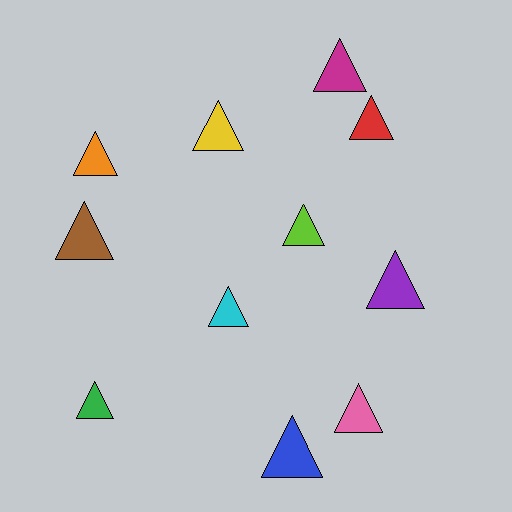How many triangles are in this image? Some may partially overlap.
There are 11 triangles.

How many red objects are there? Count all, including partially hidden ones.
There is 1 red object.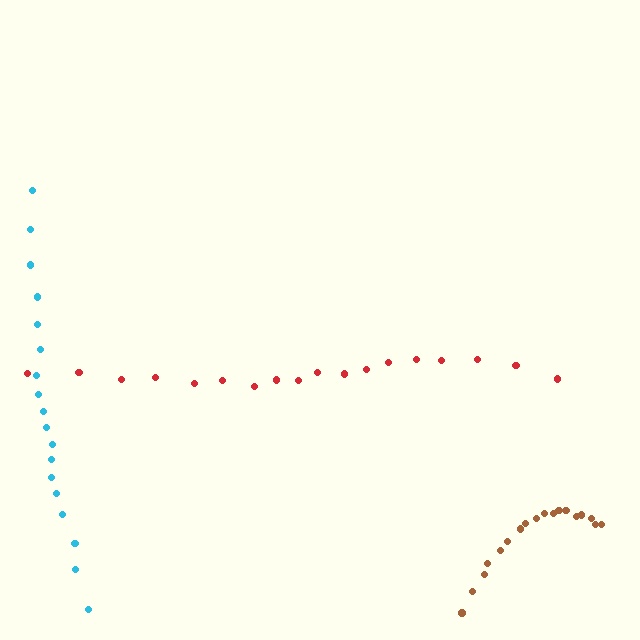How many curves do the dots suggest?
There are 3 distinct paths.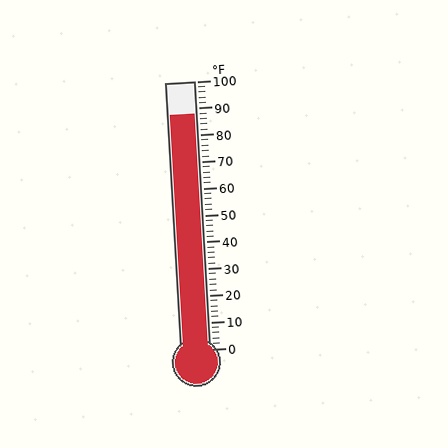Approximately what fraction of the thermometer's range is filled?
The thermometer is filled to approximately 90% of its range.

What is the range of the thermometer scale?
The thermometer scale ranges from 0°F to 100°F.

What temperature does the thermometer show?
The thermometer shows approximately 88°F.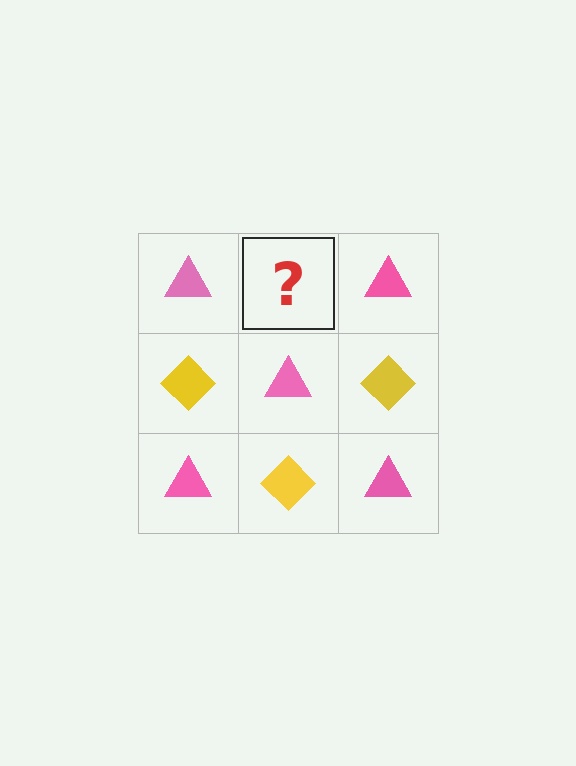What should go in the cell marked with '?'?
The missing cell should contain a yellow diamond.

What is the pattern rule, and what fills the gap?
The rule is that it alternates pink triangle and yellow diamond in a checkerboard pattern. The gap should be filled with a yellow diamond.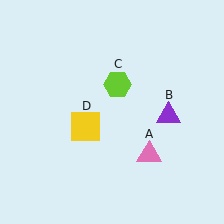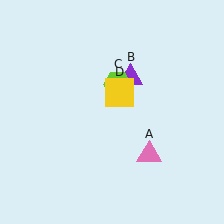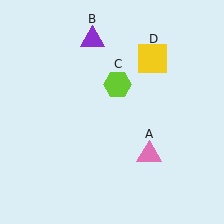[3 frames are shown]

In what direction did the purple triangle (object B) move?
The purple triangle (object B) moved up and to the left.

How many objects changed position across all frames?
2 objects changed position: purple triangle (object B), yellow square (object D).